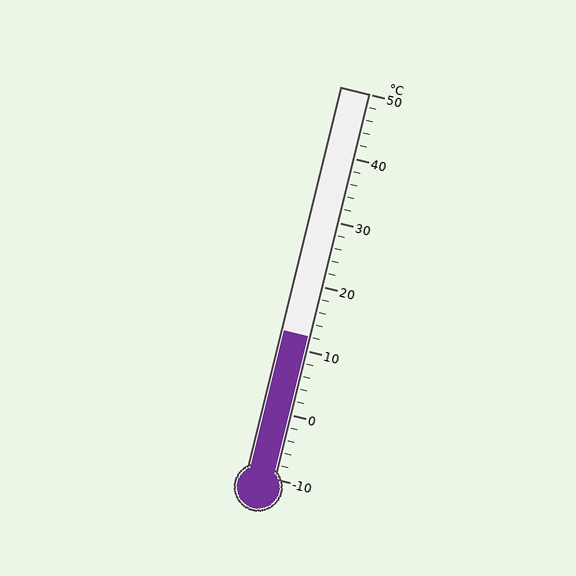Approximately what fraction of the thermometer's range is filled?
The thermometer is filled to approximately 35% of its range.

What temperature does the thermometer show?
The thermometer shows approximately 12°C.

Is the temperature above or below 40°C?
The temperature is below 40°C.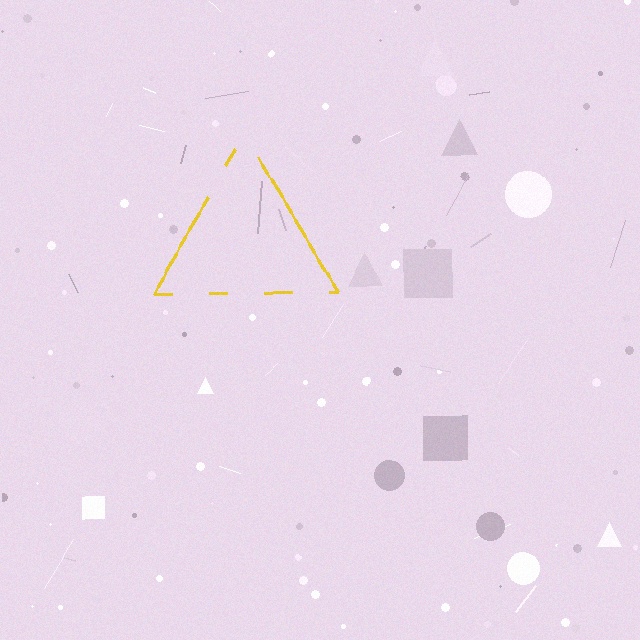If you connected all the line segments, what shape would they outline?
They would outline a triangle.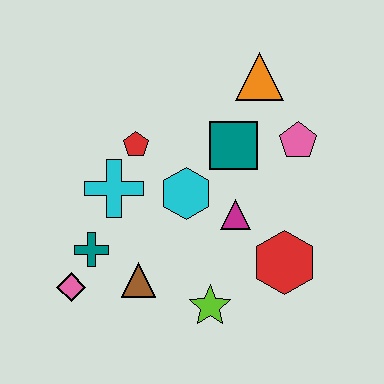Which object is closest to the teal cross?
The pink diamond is closest to the teal cross.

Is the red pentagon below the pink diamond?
No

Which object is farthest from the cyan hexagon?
The pink diamond is farthest from the cyan hexagon.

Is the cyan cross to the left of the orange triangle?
Yes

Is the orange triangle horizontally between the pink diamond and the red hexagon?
Yes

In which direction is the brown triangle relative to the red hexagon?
The brown triangle is to the left of the red hexagon.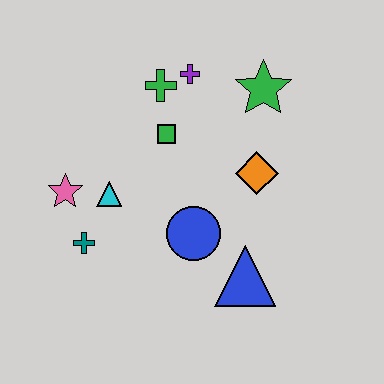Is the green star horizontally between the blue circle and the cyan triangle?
No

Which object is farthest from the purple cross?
The blue triangle is farthest from the purple cross.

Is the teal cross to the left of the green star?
Yes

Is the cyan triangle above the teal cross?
Yes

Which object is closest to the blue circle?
The blue triangle is closest to the blue circle.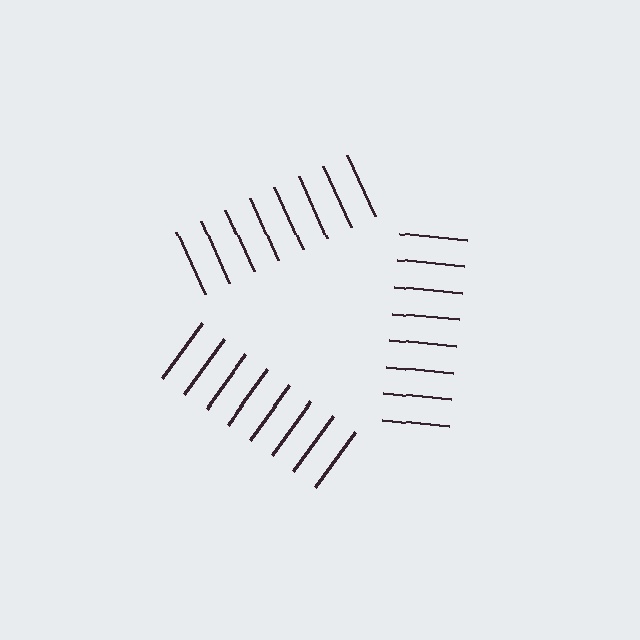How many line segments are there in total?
24 — 8 along each of the 3 edges.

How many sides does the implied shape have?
3 sides — the line-ends trace a triangle.